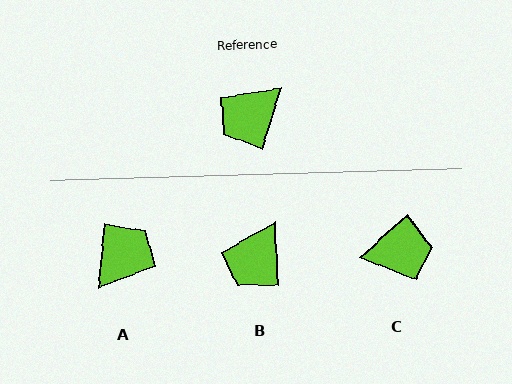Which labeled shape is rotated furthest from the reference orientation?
A, about 168 degrees away.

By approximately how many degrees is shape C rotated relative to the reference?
Approximately 149 degrees counter-clockwise.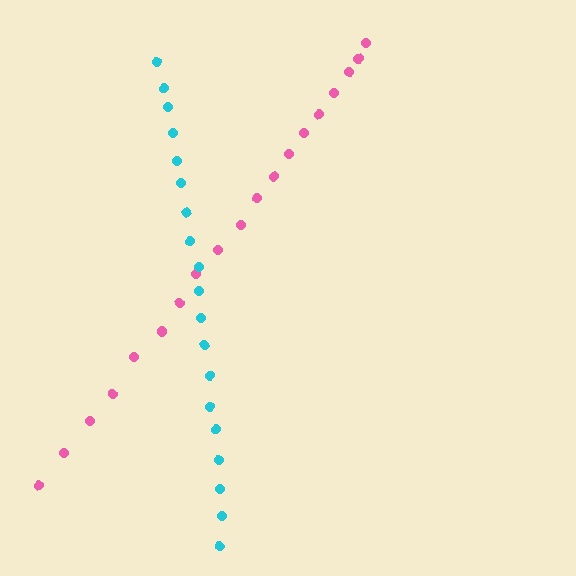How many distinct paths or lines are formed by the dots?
There are 2 distinct paths.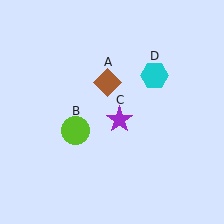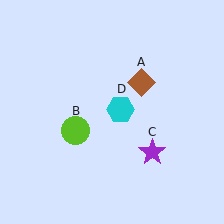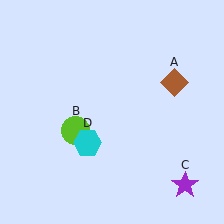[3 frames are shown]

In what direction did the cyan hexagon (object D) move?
The cyan hexagon (object D) moved down and to the left.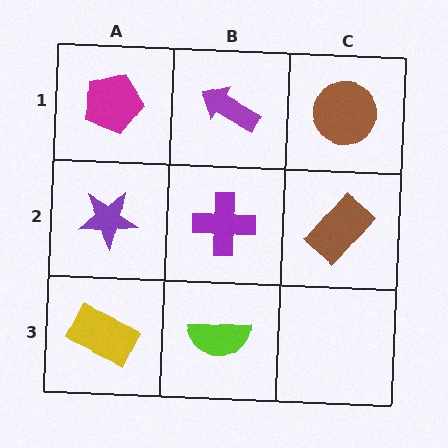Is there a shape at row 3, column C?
No, that cell is empty.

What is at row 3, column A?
A yellow rectangle.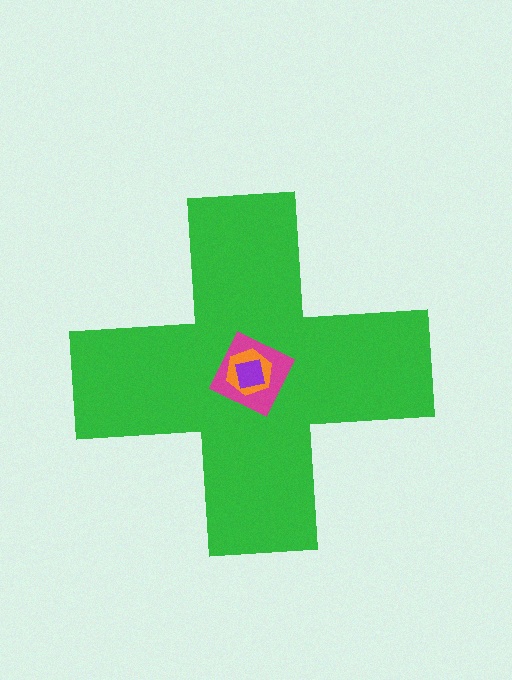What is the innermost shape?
The purple square.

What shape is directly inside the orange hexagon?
The purple square.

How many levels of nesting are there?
4.